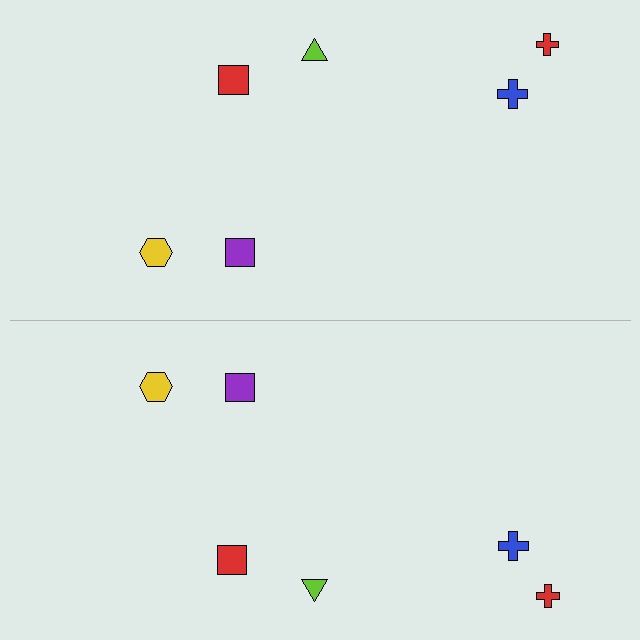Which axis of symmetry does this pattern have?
The pattern has a horizontal axis of symmetry running through the center of the image.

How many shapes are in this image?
There are 12 shapes in this image.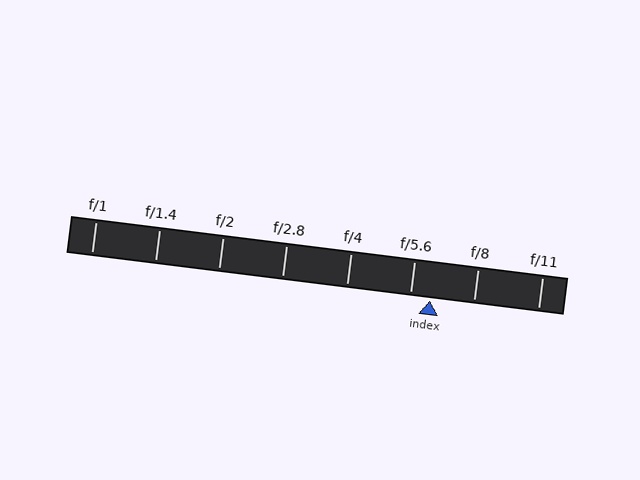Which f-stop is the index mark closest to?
The index mark is closest to f/5.6.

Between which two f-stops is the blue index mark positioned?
The index mark is between f/5.6 and f/8.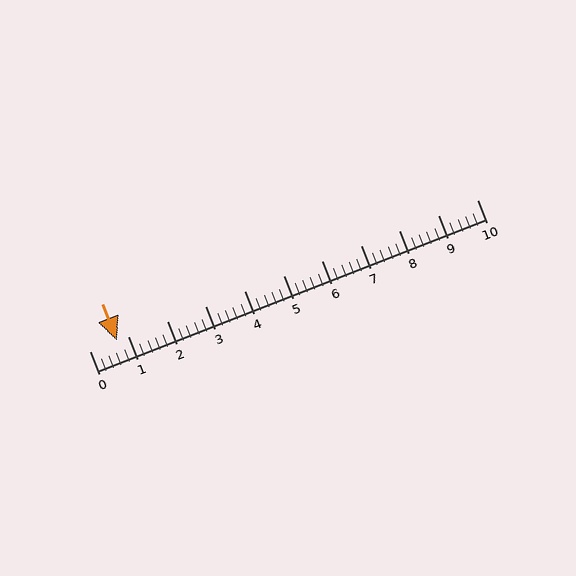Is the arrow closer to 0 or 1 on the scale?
The arrow is closer to 1.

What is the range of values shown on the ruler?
The ruler shows values from 0 to 10.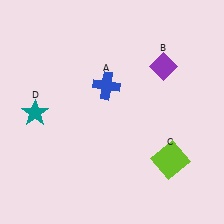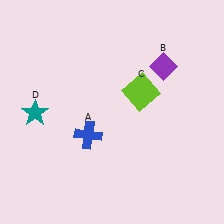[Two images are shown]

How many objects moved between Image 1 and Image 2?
2 objects moved between the two images.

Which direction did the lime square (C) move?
The lime square (C) moved up.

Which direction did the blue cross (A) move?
The blue cross (A) moved down.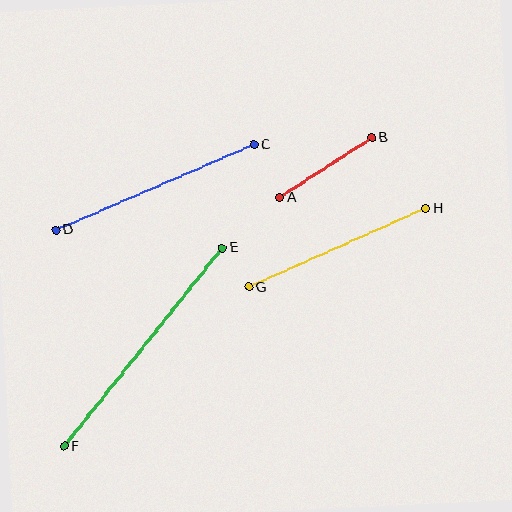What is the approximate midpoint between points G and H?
The midpoint is at approximately (337, 248) pixels.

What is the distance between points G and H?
The distance is approximately 193 pixels.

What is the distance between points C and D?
The distance is approximately 216 pixels.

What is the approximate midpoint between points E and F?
The midpoint is at approximately (143, 347) pixels.